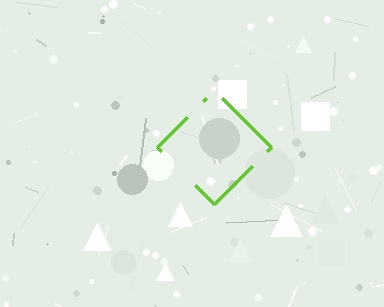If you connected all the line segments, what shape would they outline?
They would outline a diamond.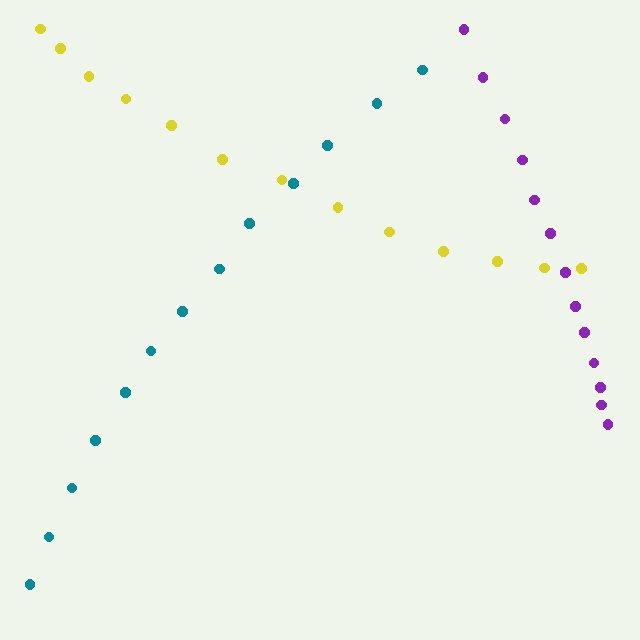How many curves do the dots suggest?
There are 3 distinct paths.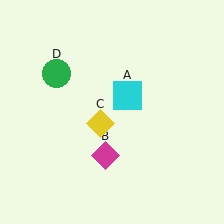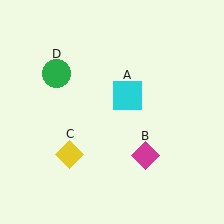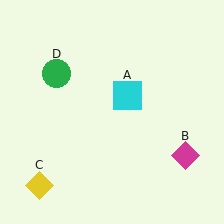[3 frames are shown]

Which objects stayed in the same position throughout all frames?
Cyan square (object A) and green circle (object D) remained stationary.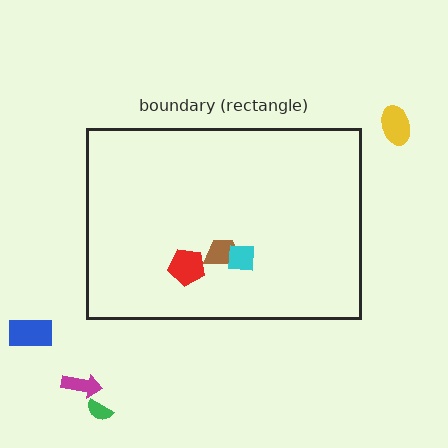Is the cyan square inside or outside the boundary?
Inside.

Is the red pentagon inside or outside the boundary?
Inside.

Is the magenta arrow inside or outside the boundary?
Outside.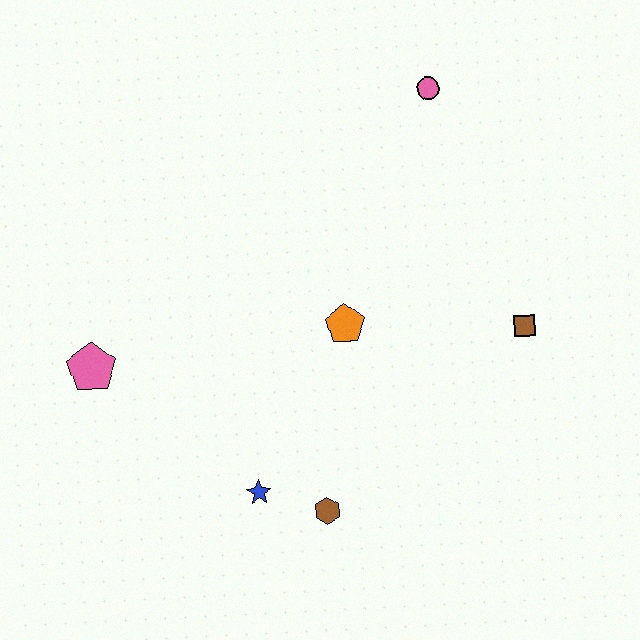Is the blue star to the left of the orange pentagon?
Yes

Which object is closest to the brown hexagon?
The blue star is closest to the brown hexagon.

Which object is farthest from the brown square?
The pink pentagon is farthest from the brown square.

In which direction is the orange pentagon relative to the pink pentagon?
The orange pentagon is to the right of the pink pentagon.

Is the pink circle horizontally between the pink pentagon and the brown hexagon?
No